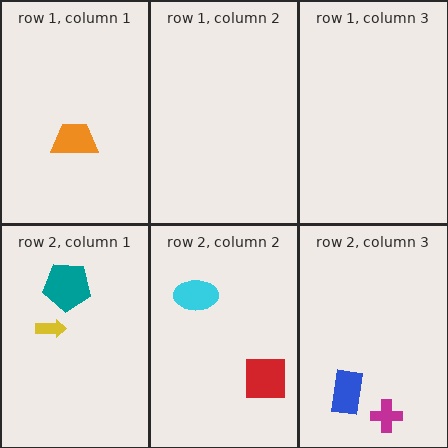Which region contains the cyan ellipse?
The row 2, column 2 region.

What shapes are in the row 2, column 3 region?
The blue rectangle, the magenta cross.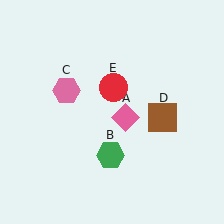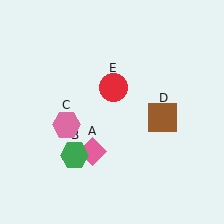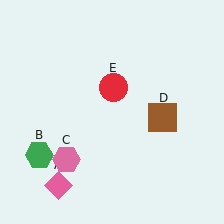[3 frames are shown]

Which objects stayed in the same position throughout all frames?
Brown square (object D) and red circle (object E) remained stationary.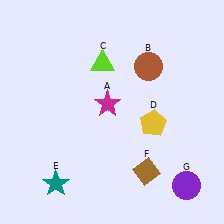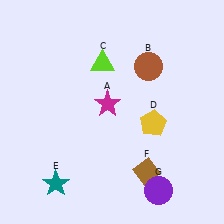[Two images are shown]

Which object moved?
The purple circle (G) moved left.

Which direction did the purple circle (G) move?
The purple circle (G) moved left.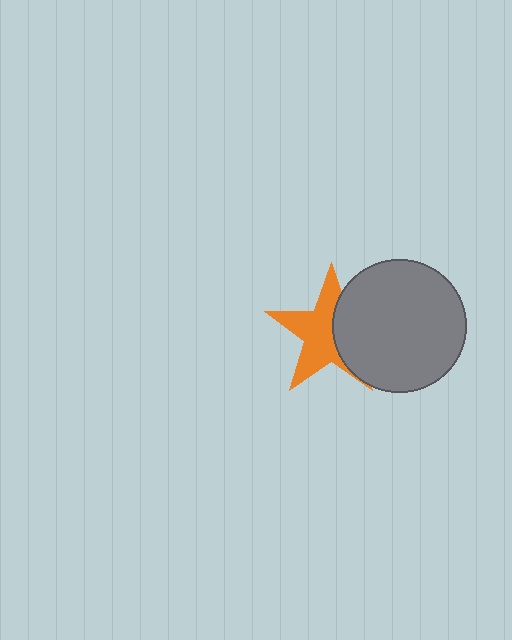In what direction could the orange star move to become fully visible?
The orange star could move left. That would shift it out from behind the gray circle entirely.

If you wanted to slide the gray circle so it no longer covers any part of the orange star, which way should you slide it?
Slide it right — that is the most direct way to separate the two shapes.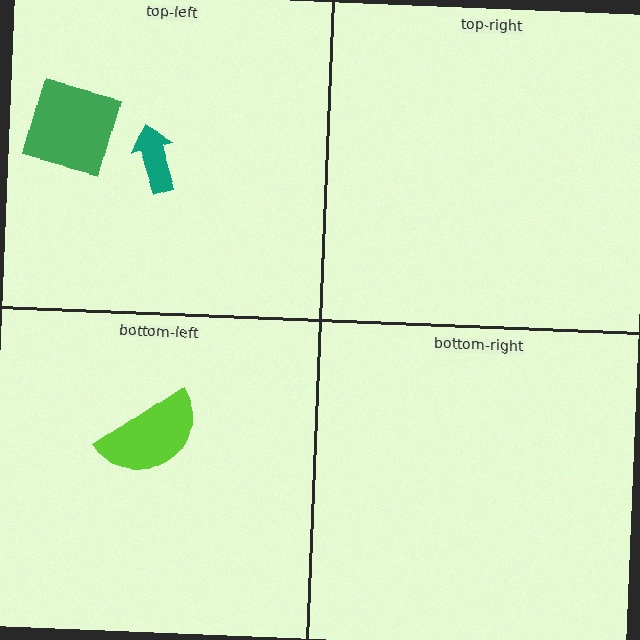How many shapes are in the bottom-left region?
1.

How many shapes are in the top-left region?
2.